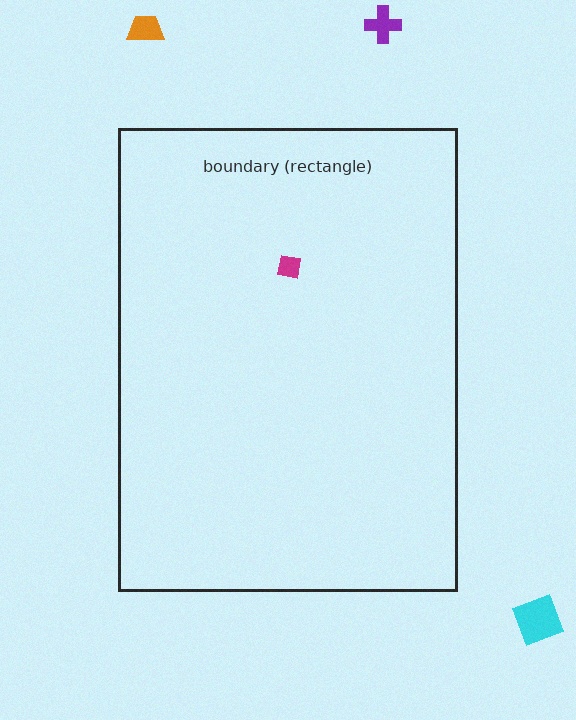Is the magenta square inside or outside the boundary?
Inside.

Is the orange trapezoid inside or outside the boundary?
Outside.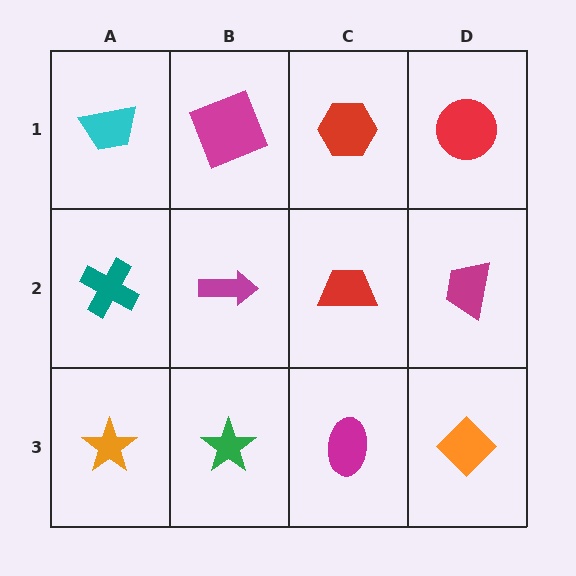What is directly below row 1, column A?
A teal cross.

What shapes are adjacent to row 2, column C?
A red hexagon (row 1, column C), a magenta ellipse (row 3, column C), a magenta arrow (row 2, column B), a magenta trapezoid (row 2, column D).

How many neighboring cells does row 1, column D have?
2.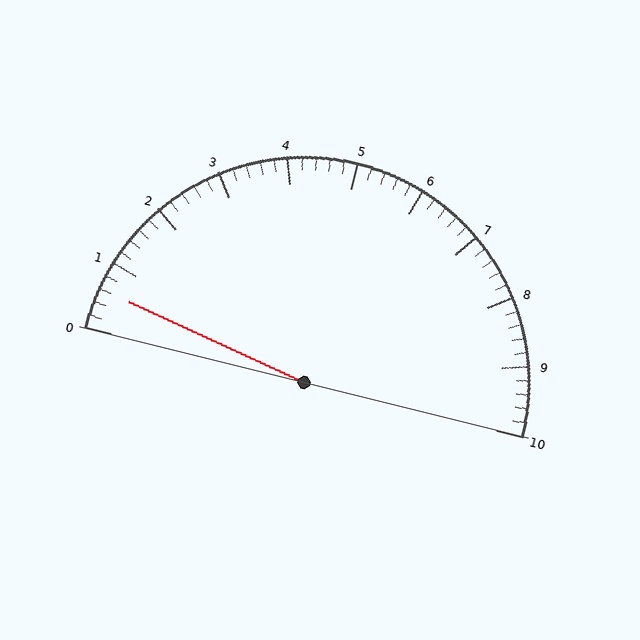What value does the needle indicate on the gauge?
The needle indicates approximately 0.6.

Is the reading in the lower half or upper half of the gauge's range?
The reading is in the lower half of the range (0 to 10).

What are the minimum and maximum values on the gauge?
The gauge ranges from 0 to 10.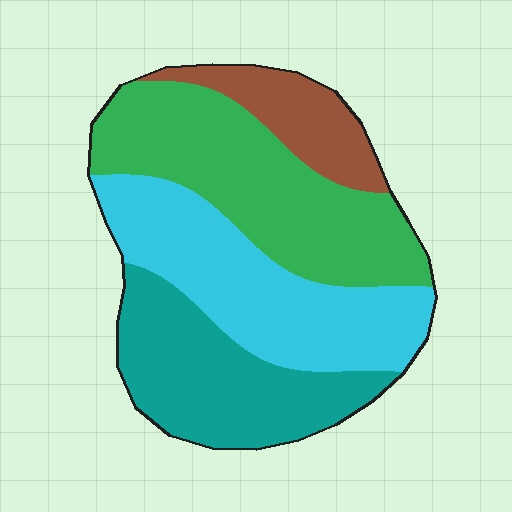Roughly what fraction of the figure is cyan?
Cyan covers about 30% of the figure.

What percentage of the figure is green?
Green covers roughly 35% of the figure.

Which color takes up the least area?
Brown, at roughly 10%.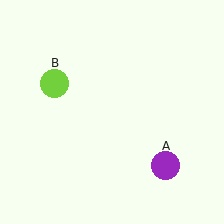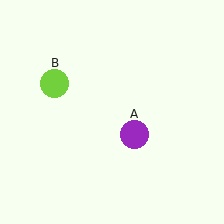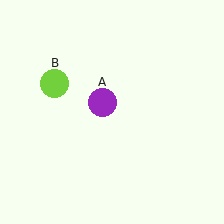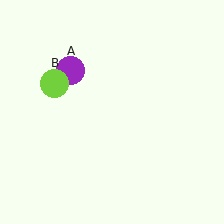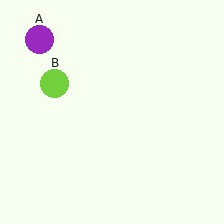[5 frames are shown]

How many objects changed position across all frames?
1 object changed position: purple circle (object A).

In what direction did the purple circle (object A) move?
The purple circle (object A) moved up and to the left.